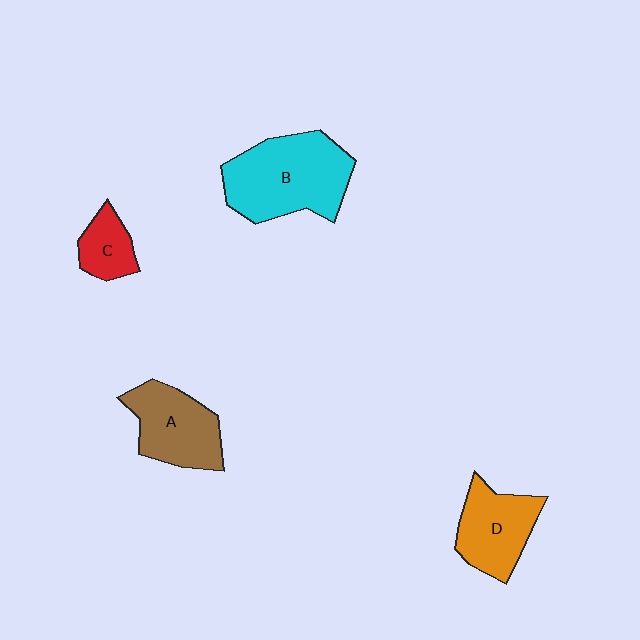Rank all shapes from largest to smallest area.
From largest to smallest: B (cyan), A (brown), D (orange), C (red).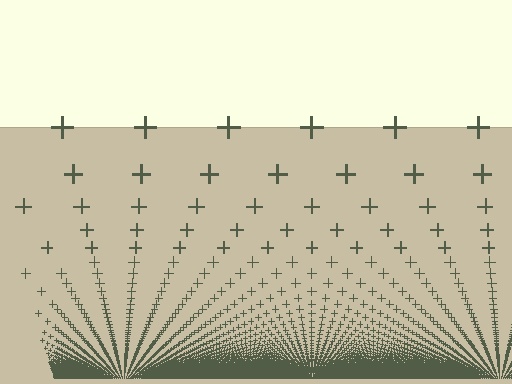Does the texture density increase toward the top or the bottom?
Density increases toward the bottom.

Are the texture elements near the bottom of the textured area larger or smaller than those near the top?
Smaller. The gradient is inverted — elements near the bottom are smaller and denser.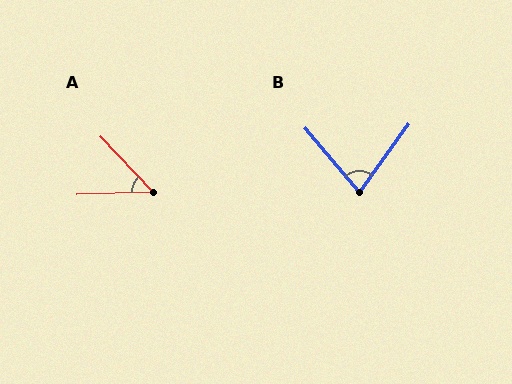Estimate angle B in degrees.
Approximately 76 degrees.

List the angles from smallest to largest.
A (48°), B (76°).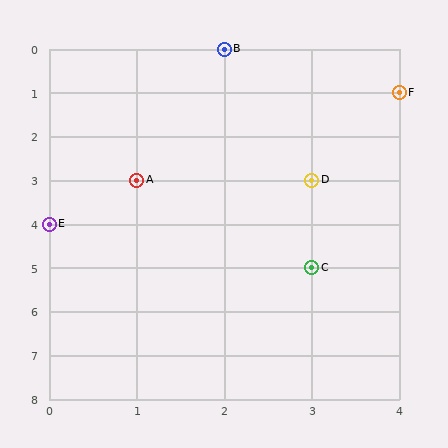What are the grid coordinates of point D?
Point D is at grid coordinates (3, 3).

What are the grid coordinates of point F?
Point F is at grid coordinates (4, 1).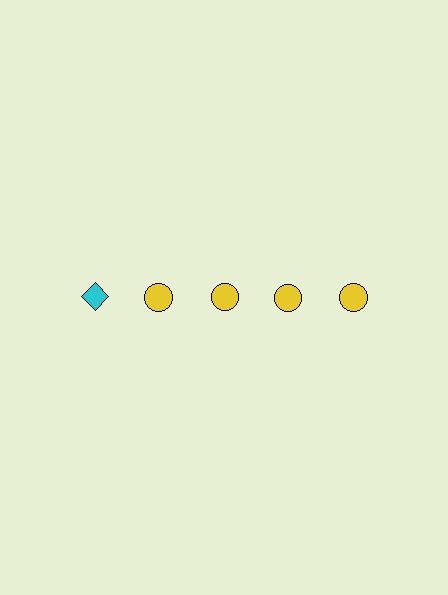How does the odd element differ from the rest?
It differs in both color (cyan instead of yellow) and shape (diamond instead of circle).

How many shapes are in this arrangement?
There are 5 shapes arranged in a grid pattern.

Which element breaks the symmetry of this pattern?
The cyan diamond in the top row, leftmost column breaks the symmetry. All other shapes are yellow circles.